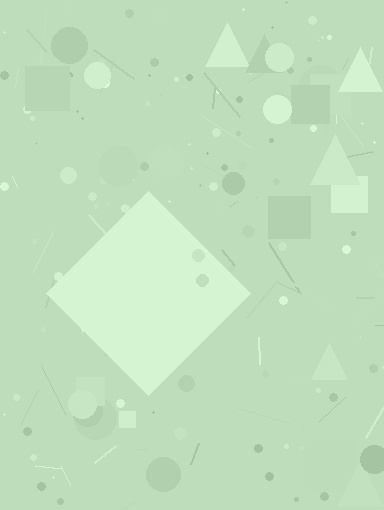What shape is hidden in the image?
A diamond is hidden in the image.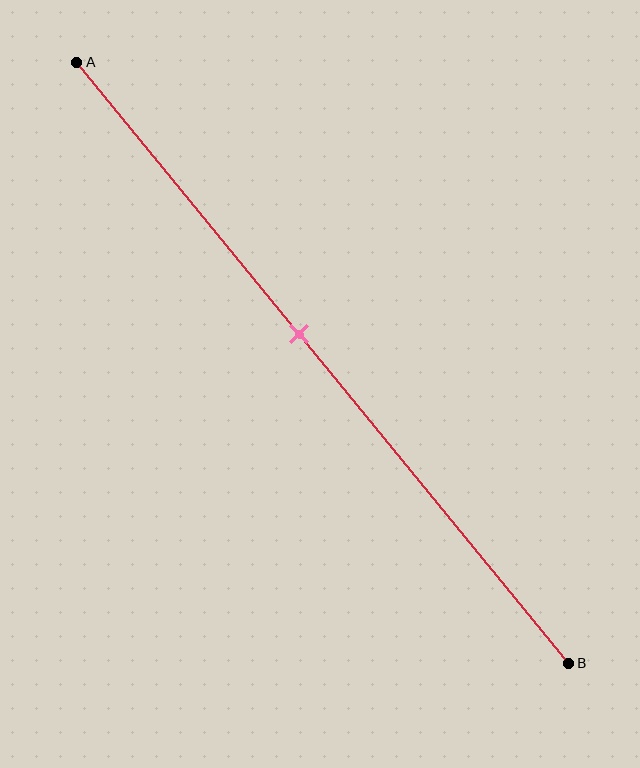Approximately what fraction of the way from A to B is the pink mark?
The pink mark is approximately 45% of the way from A to B.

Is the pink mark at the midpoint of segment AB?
No, the mark is at about 45% from A, not at the 50% midpoint.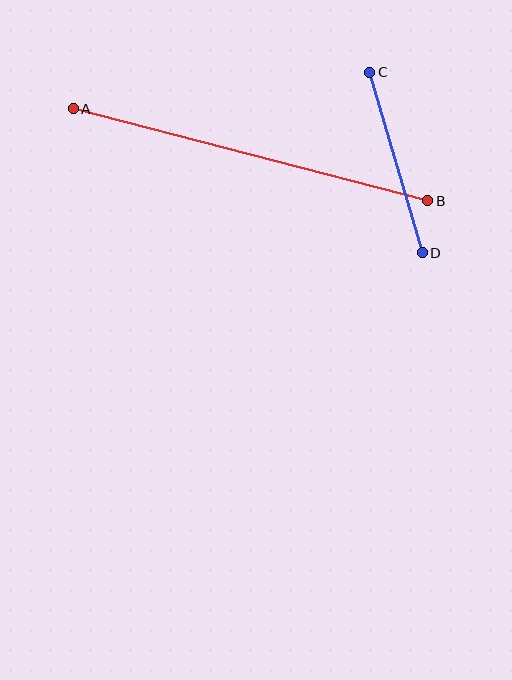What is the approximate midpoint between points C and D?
The midpoint is at approximately (396, 163) pixels.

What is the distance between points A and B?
The distance is approximately 366 pixels.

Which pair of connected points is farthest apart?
Points A and B are farthest apart.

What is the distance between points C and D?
The distance is approximately 188 pixels.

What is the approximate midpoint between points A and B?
The midpoint is at approximately (250, 155) pixels.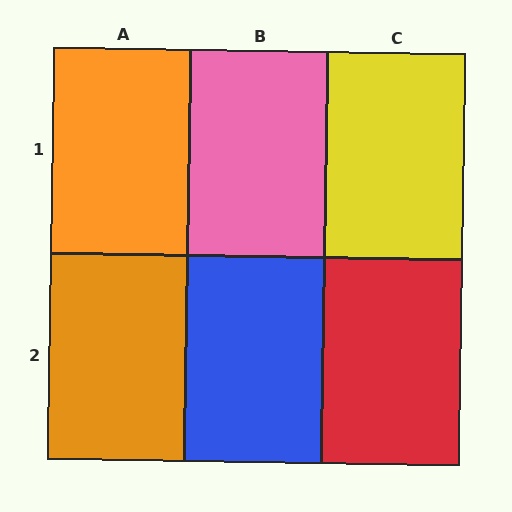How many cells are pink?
1 cell is pink.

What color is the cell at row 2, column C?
Red.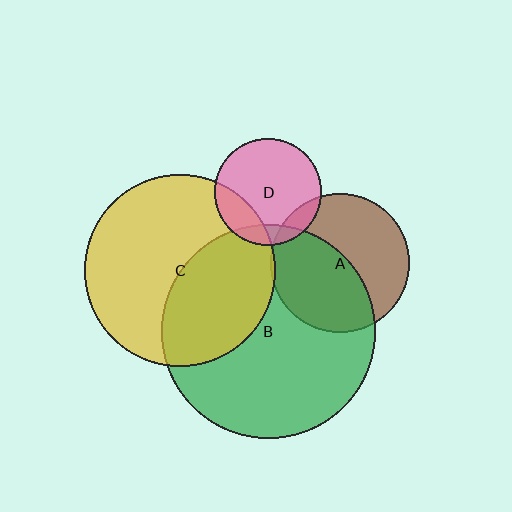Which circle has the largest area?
Circle B (green).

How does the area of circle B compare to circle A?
Approximately 2.4 times.